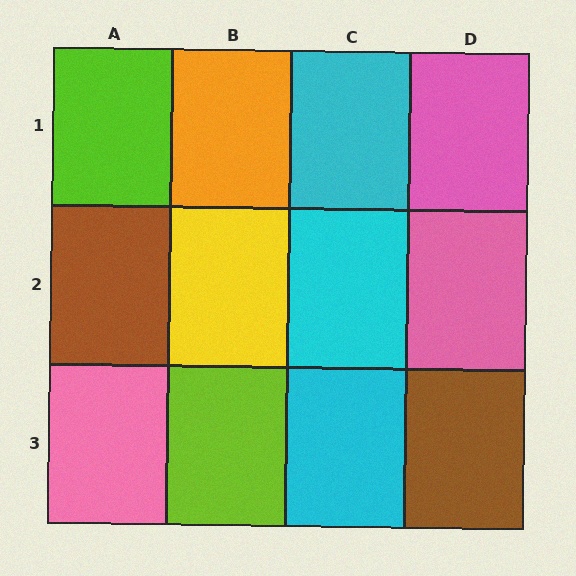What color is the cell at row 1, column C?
Cyan.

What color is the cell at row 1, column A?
Lime.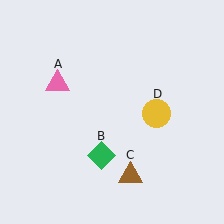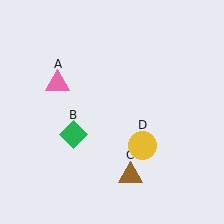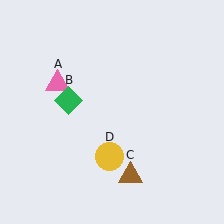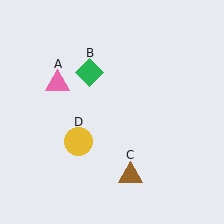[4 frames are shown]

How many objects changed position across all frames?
2 objects changed position: green diamond (object B), yellow circle (object D).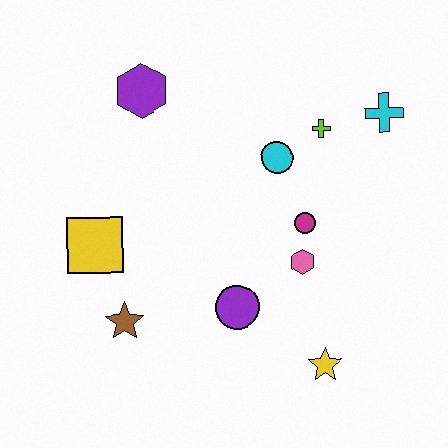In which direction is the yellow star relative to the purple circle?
The yellow star is to the right of the purple circle.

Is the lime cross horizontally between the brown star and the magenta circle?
No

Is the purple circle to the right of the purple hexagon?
Yes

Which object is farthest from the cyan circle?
The brown star is farthest from the cyan circle.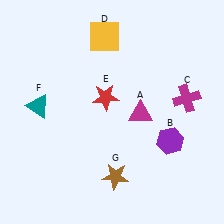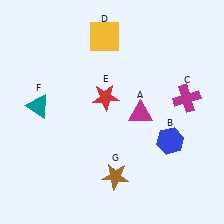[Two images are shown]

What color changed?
The hexagon (B) changed from purple in Image 1 to blue in Image 2.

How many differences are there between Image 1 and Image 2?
There is 1 difference between the two images.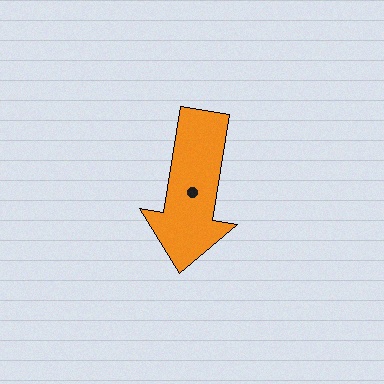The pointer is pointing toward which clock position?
Roughly 6 o'clock.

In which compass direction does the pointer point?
South.